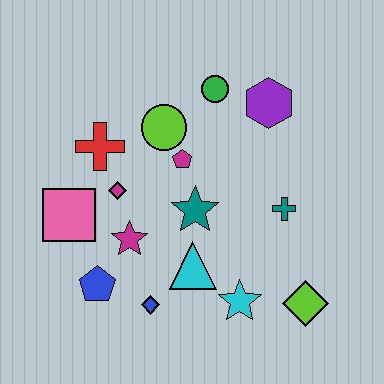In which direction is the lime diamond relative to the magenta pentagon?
The lime diamond is below the magenta pentagon.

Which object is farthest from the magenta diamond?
The lime diamond is farthest from the magenta diamond.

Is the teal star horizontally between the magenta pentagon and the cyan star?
Yes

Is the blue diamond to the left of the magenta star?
No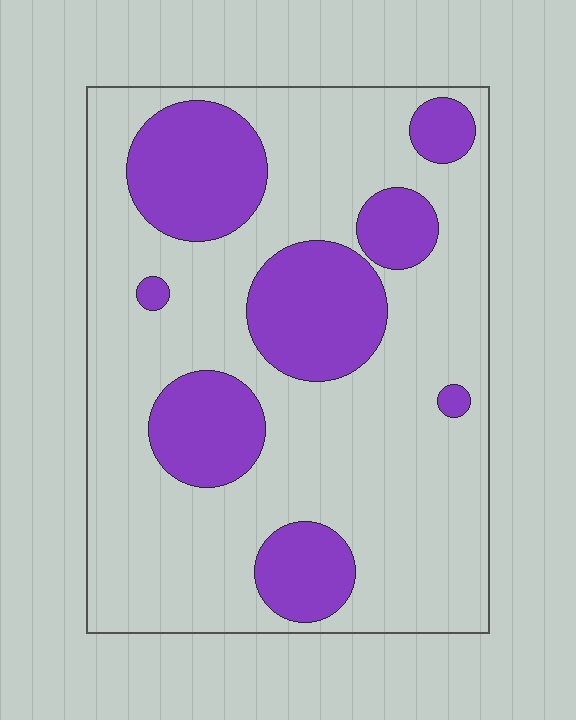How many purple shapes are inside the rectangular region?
8.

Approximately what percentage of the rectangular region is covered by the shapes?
Approximately 30%.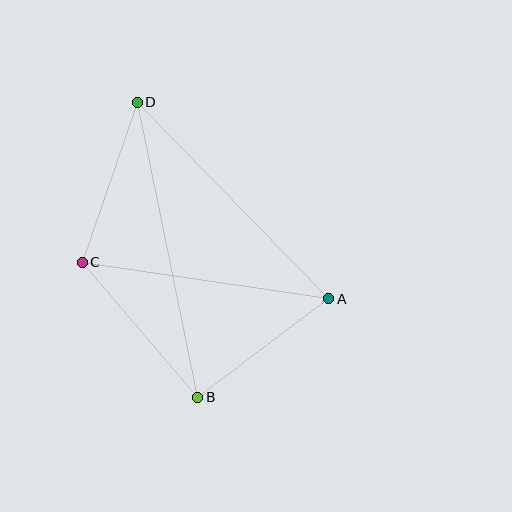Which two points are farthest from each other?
Points B and D are farthest from each other.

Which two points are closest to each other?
Points A and B are closest to each other.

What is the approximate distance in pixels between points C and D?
The distance between C and D is approximately 169 pixels.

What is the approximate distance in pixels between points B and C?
The distance between B and C is approximately 178 pixels.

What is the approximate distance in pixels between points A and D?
The distance between A and D is approximately 274 pixels.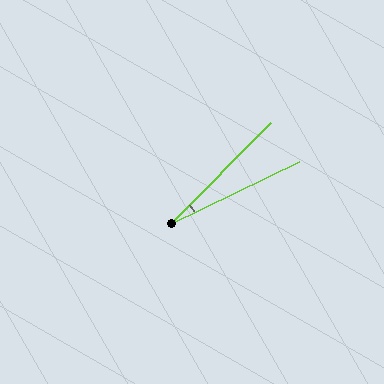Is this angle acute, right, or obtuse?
It is acute.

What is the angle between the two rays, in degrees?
Approximately 19 degrees.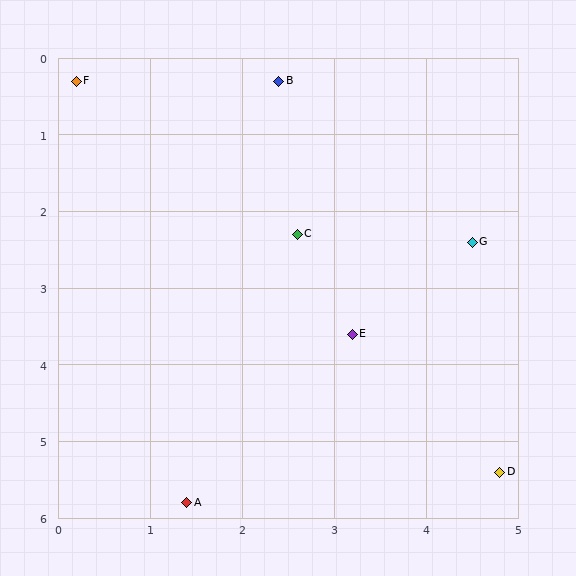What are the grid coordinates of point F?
Point F is at approximately (0.2, 0.3).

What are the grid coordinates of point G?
Point G is at approximately (4.5, 2.4).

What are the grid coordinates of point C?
Point C is at approximately (2.6, 2.3).